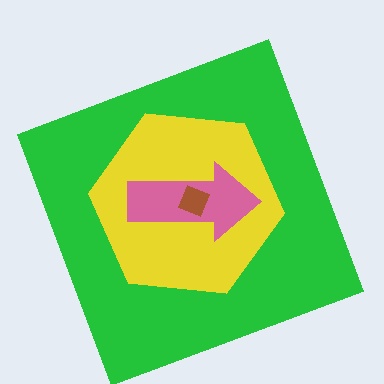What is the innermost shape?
The brown diamond.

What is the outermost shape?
The green square.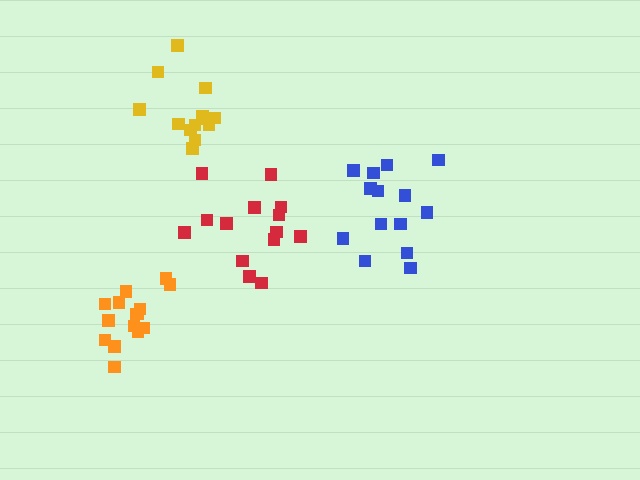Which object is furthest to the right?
The blue cluster is rightmost.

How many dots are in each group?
Group 1: 14 dots, Group 2: 15 dots, Group 3: 13 dots, Group 4: 14 dots (56 total).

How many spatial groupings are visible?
There are 4 spatial groupings.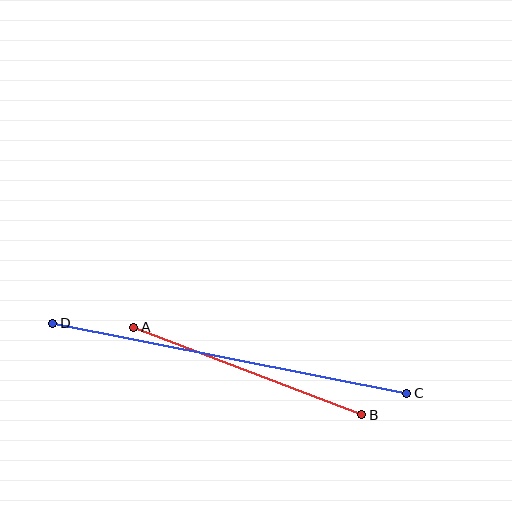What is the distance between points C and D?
The distance is approximately 361 pixels.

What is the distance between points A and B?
The distance is approximately 244 pixels.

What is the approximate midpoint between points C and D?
The midpoint is at approximately (230, 358) pixels.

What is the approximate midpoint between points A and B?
The midpoint is at approximately (248, 371) pixels.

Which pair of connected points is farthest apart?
Points C and D are farthest apart.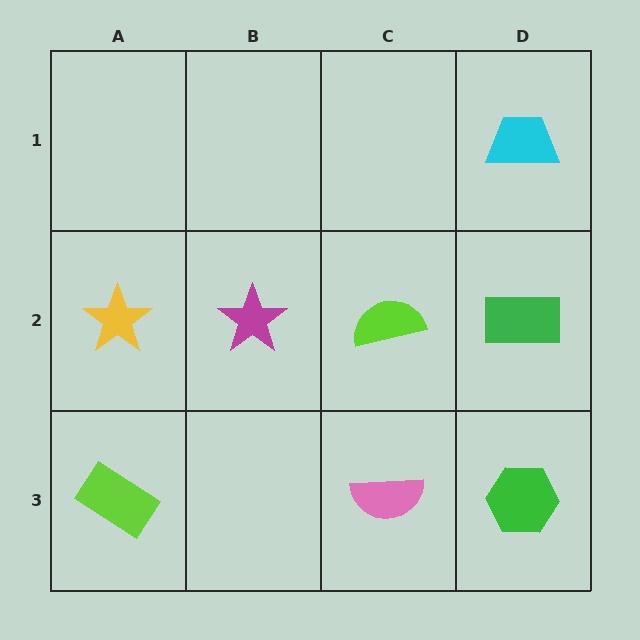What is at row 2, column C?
A lime semicircle.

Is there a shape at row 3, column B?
No, that cell is empty.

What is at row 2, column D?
A green rectangle.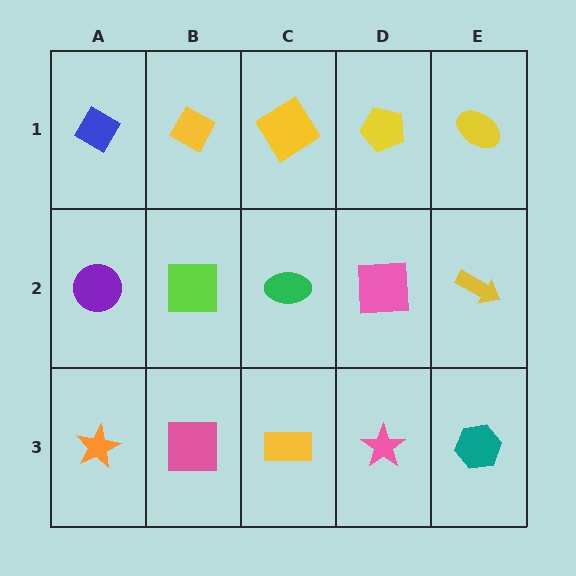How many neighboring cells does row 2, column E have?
3.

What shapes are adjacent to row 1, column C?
A green ellipse (row 2, column C), a yellow diamond (row 1, column B), a yellow pentagon (row 1, column D).